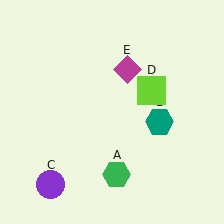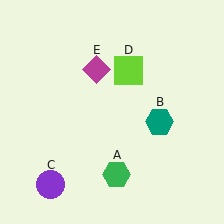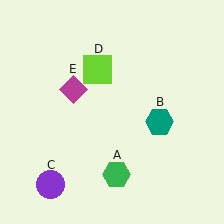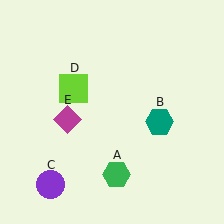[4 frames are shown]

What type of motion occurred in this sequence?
The lime square (object D), magenta diamond (object E) rotated counterclockwise around the center of the scene.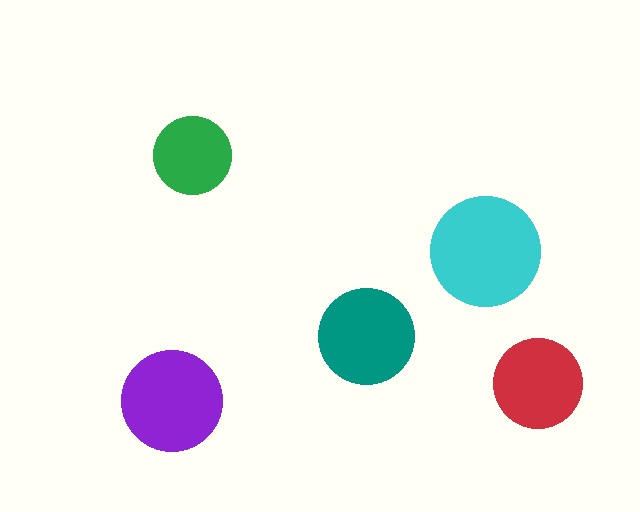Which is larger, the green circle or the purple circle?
The purple one.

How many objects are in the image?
There are 5 objects in the image.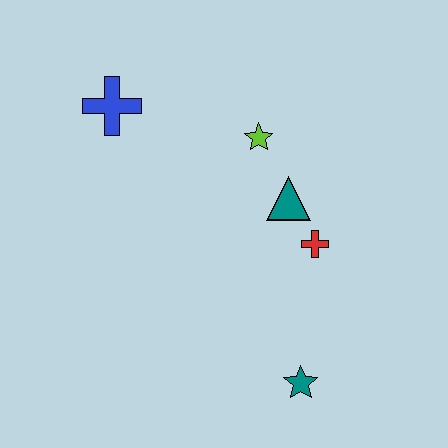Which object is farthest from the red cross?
The blue cross is farthest from the red cross.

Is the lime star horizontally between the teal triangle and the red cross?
No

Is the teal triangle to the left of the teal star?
Yes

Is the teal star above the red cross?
No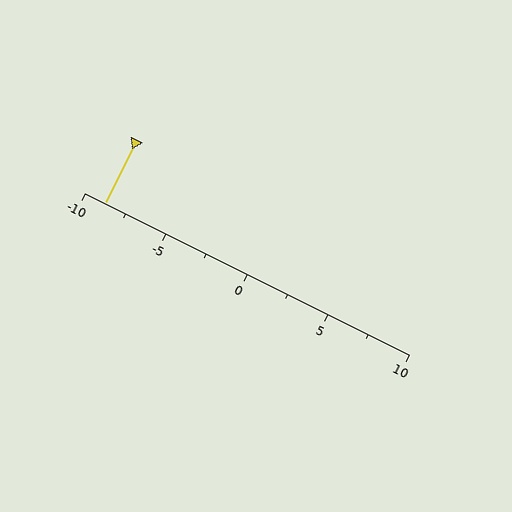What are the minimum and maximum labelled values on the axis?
The axis runs from -10 to 10.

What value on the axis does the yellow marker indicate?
The marker indicates approximately -8.8.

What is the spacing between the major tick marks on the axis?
The major ticks are spaced 5 apart.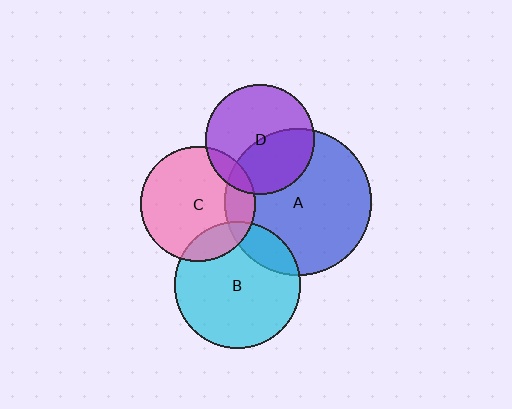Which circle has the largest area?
Circle A (blue).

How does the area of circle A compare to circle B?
Approximately 1.3 times.